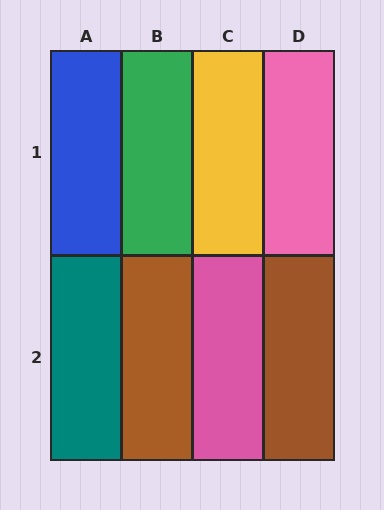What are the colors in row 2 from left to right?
Teal, brown, pink, brown.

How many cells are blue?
1 cell is blue.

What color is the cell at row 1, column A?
Blue.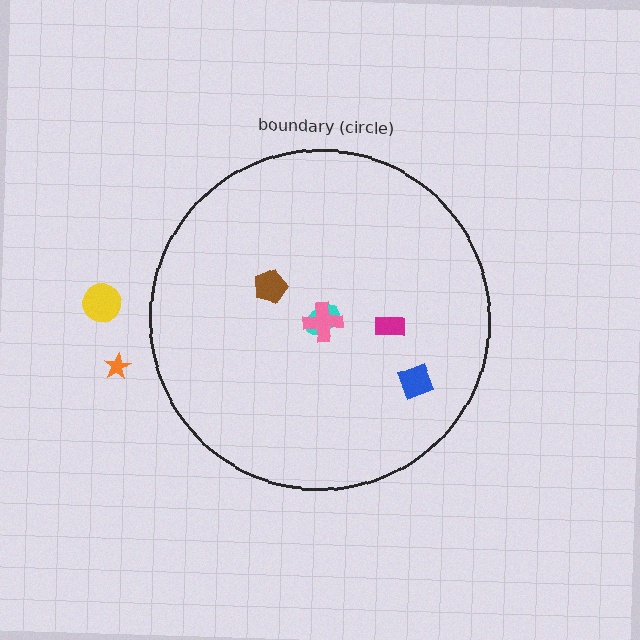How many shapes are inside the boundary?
5 inside, 2 outside.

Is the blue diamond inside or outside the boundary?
Inside.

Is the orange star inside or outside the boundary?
Outside.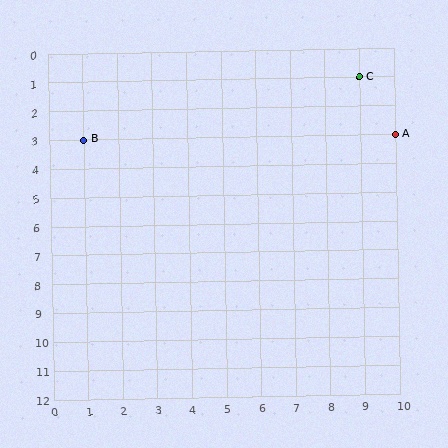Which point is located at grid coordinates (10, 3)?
Point A is at (10, 3).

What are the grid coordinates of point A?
Point A is at grid coordinates (10, 3).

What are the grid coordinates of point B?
Point B is at grid coordinates (1, 3).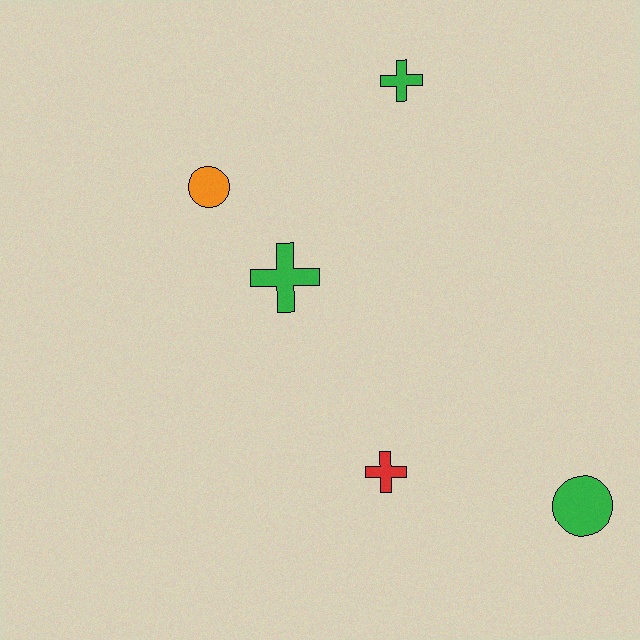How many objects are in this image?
There are 5 objects.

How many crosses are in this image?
There are 3 crosses.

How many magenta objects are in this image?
There are no magenta objects.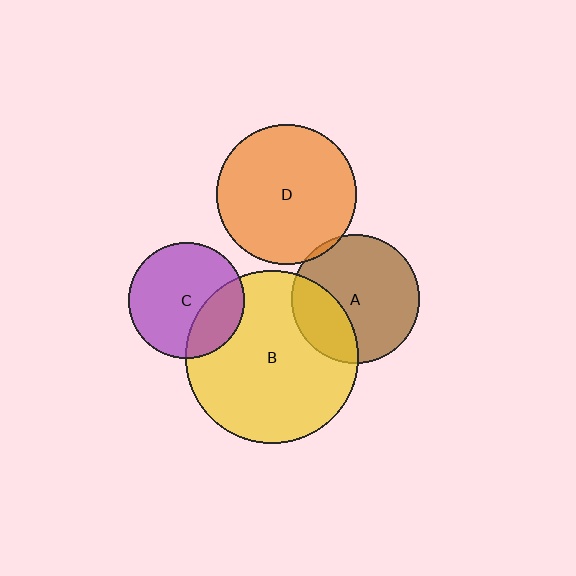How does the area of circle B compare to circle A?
Approximately 1.8 times.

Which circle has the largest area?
Circle B (yellow).